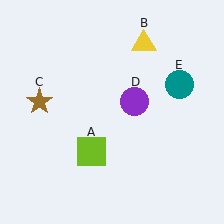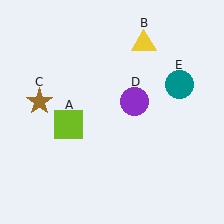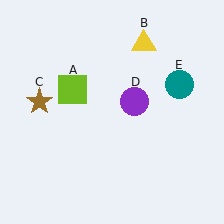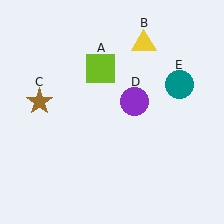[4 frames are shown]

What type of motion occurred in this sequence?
The lime square (object A) rotated clockwise around the center of the scene.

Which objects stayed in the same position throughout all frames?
Yellow triangle (object B) and brown star (object C) and purple circle (object D) and teal circle (object E) remained stationary.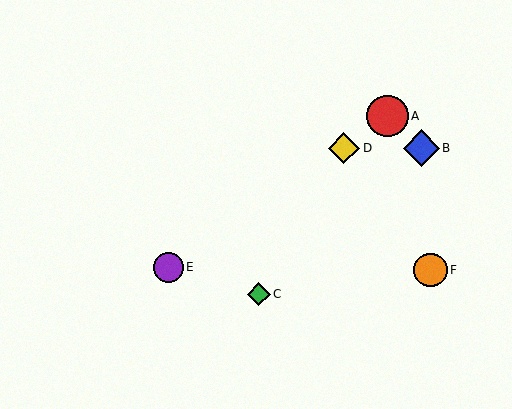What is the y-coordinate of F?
Object F is at y≈270.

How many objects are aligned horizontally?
2 objects (B, D) are aligned horizontally.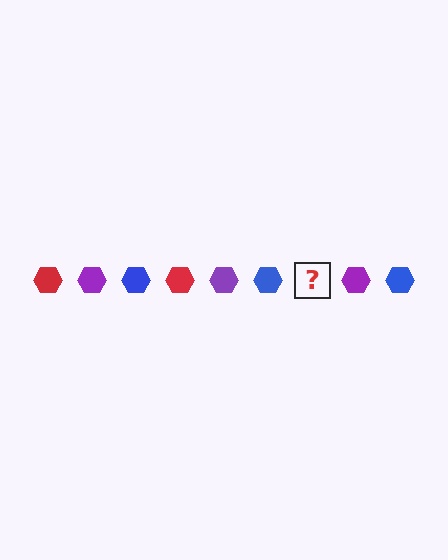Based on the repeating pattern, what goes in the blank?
The blank should be a red hexagon.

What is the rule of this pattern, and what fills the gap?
The rule is that the pattern cycles through red, purple, blue hexagons. The gap should be filled with a red hexagon.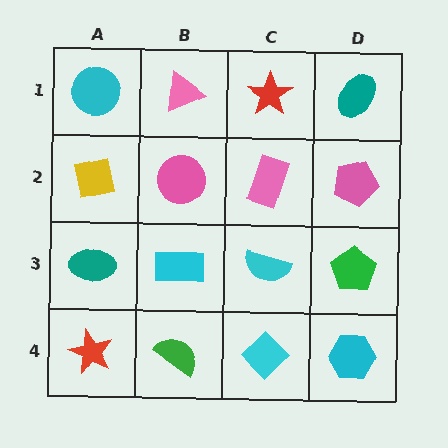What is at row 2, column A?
A yellow square.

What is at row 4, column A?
A red star.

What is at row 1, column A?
A cyan circle.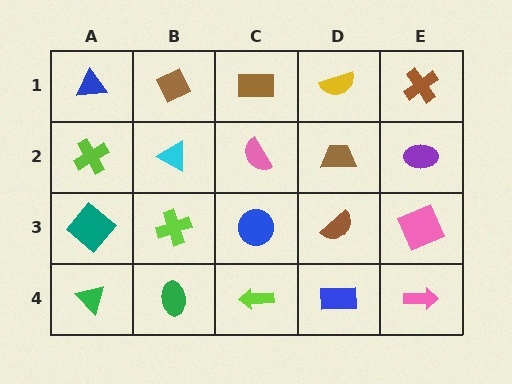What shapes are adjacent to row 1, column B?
A cyan triangle (row 2, column B), a blue triangle (row 1, column A), a brown rectangle (row 1, column C).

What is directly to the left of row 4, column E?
A blue rectangle.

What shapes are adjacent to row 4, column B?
A lime cross (row 3, column B), a green triangle (row 4, column A), a lime arrow (row 4, column C).